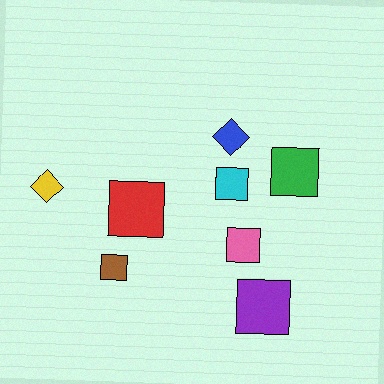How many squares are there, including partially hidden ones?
There are 6 squares.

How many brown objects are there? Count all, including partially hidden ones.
There is 1 brown object.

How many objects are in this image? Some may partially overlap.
There are 8 objects.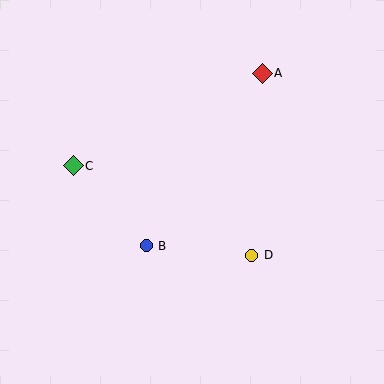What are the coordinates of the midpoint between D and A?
The midpoint between D and A is at (257, 164).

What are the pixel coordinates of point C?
Point C is at (73, 166).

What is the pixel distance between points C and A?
The distance between C and A is 210 pixels.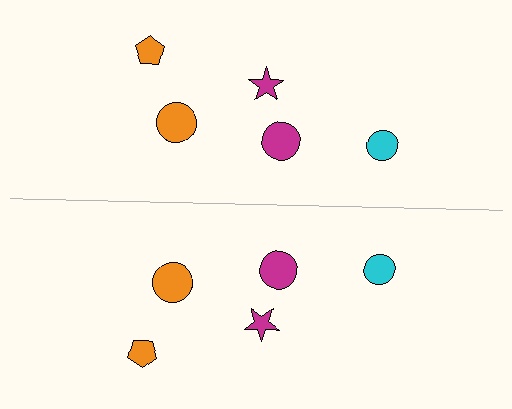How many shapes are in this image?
There are 10 shapes in this image.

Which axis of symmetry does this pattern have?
The pattern has a horizontal axis of symmetry running through the center of the image.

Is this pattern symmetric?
Yes, this pattern has bilateral (reflection) symmetry.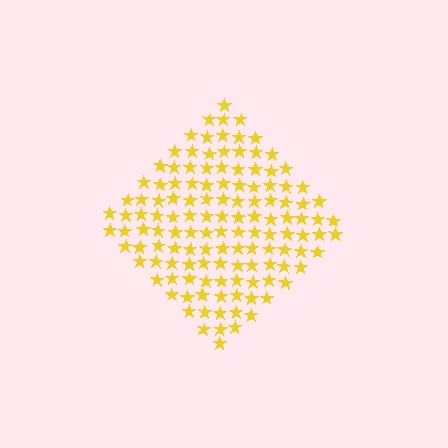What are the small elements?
The small elements are stars.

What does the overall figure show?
The overall figure shows a diamond.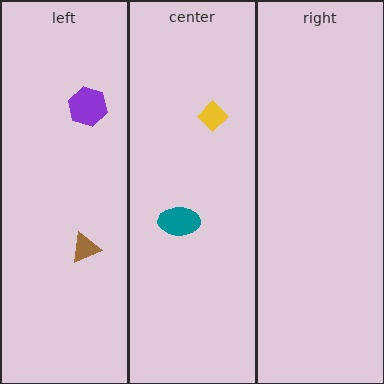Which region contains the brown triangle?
The left region.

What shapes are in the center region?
The yellow diamond, the teal ellipse.